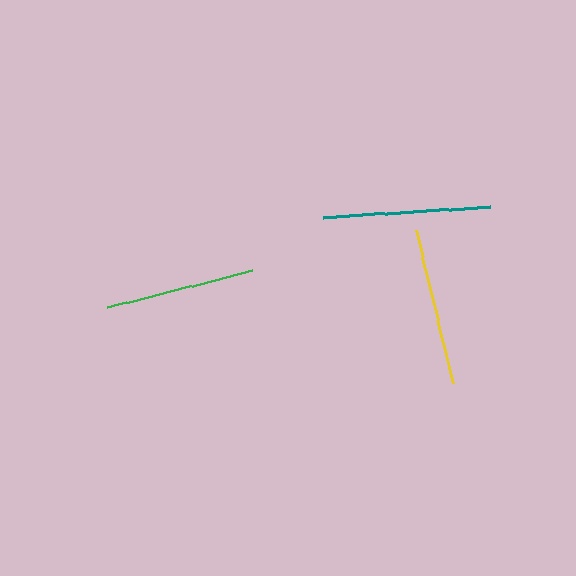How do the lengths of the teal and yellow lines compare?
The teal and yellow lines are approximately the same length.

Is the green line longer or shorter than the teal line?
The teal line is longer than the green line.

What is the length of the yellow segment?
The yellow segment is approximately 157 pixels long.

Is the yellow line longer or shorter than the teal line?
The teal line is longer than the yellow line.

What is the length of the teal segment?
The teal segment is approximately 167 pixels long.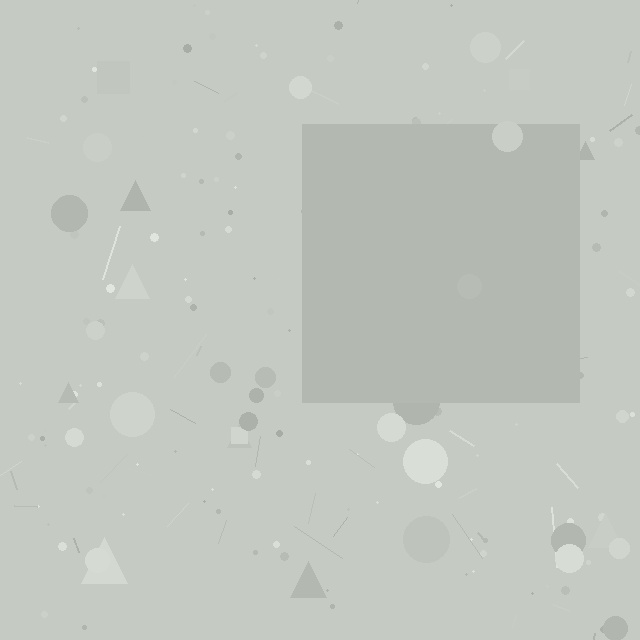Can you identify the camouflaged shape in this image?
The camouflaged shape is a square.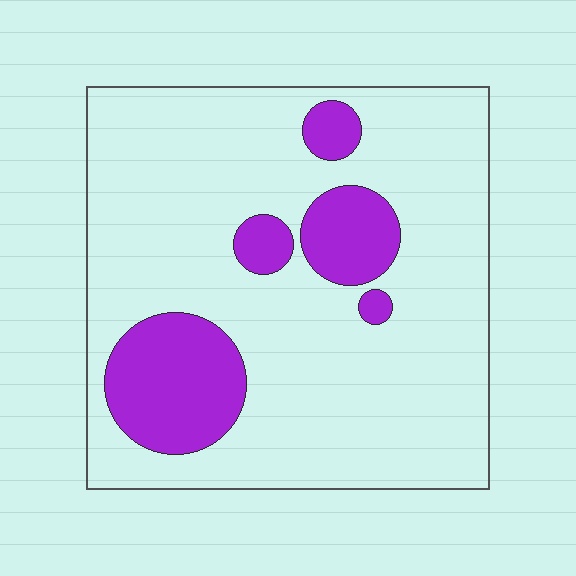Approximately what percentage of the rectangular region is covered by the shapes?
Approximately 20%.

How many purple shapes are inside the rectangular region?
5.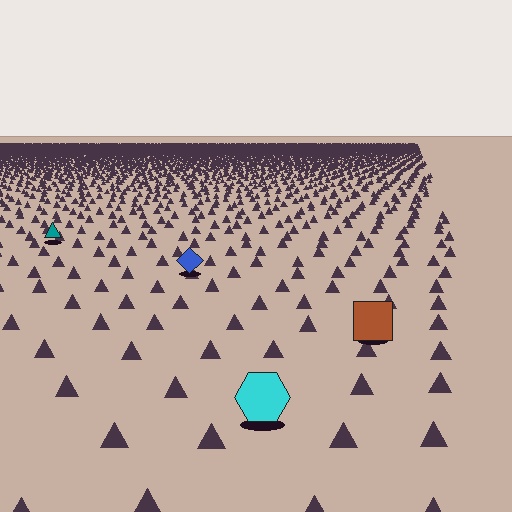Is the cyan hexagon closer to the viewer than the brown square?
Yes. The cyan hexagon is closer — you can tell from the texture gradient: the ground texture is coarser near it.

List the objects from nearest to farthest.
From nearest to farthest: the cyan hexagon, the brown square, the blue diamond, the teal triangle.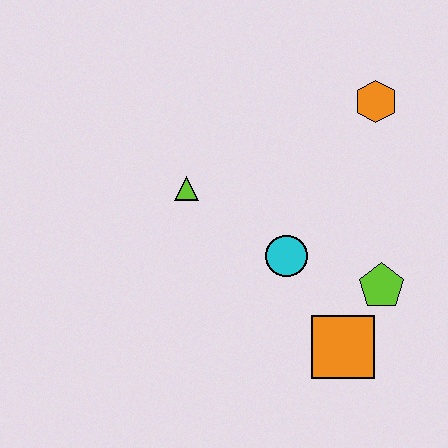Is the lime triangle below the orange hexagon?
Yes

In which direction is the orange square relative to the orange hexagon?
The orange square is below the orange hexagon.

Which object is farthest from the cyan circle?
The orange hexagon is farthest from the cyan circle.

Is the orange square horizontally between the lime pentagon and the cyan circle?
Yes